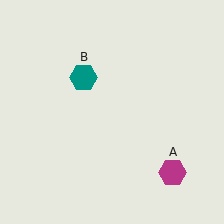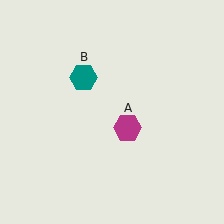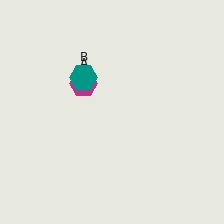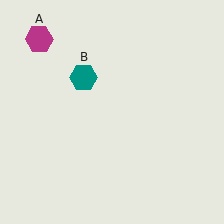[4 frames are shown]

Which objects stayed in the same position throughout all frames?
Teal hexagon (object B) remained stationary.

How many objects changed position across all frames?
1 object changed position: magenta hexagon (object A).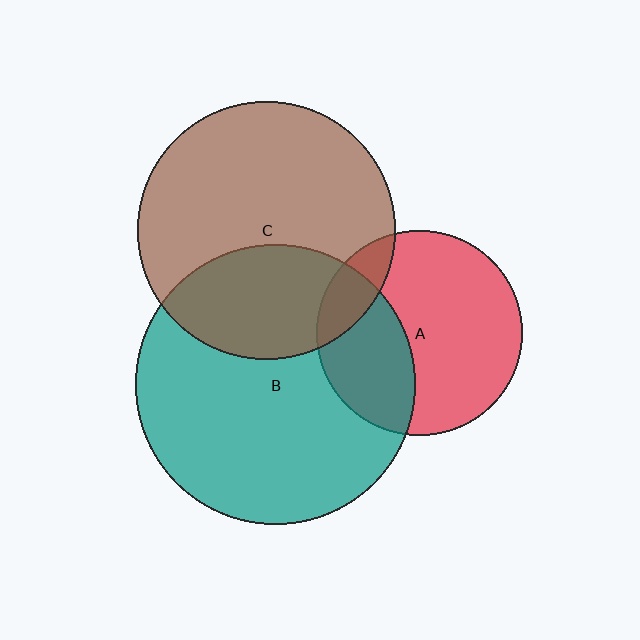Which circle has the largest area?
Circle B (teal).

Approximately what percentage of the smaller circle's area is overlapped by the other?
Approximately 35%.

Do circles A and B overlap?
Yes.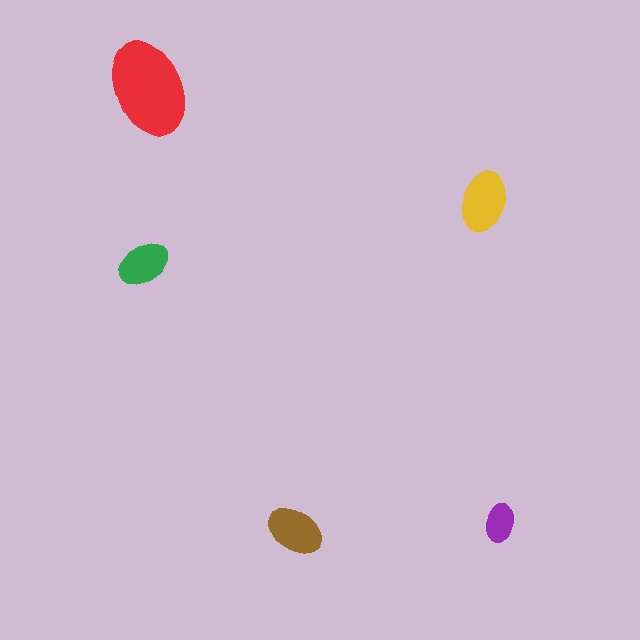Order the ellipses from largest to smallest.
the red one, the yellow one, the brown one, the green one, the purple one.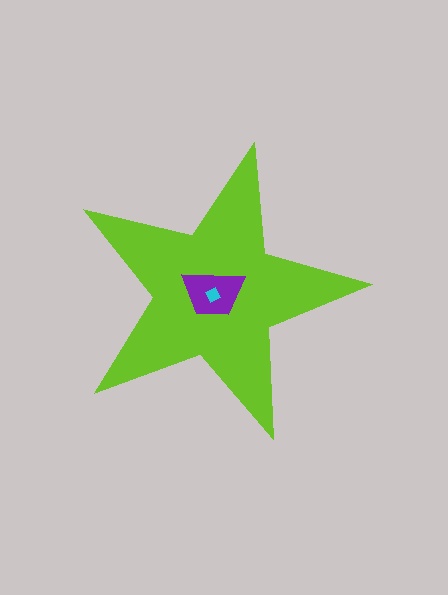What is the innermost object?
The cyan diamond.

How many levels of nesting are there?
3.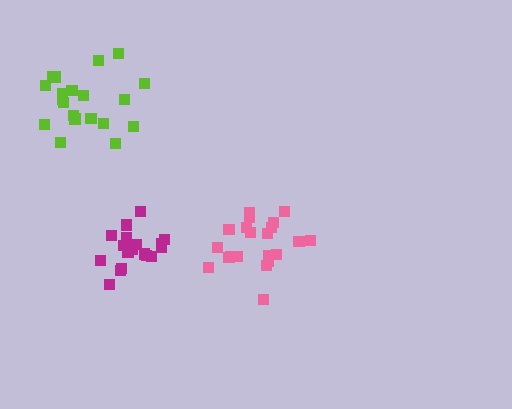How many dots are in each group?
Group 1: 21 dots, Group 2: 18 dots, Group 3: 20 dots (59 total).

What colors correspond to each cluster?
The clusters are colored: pink, magenta, lime.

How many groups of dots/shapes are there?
There are 3 groups.